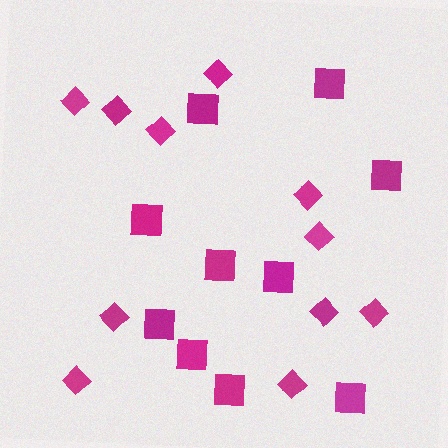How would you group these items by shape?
There are 2 groups: one group of diamonds (11) and one group of squares (10).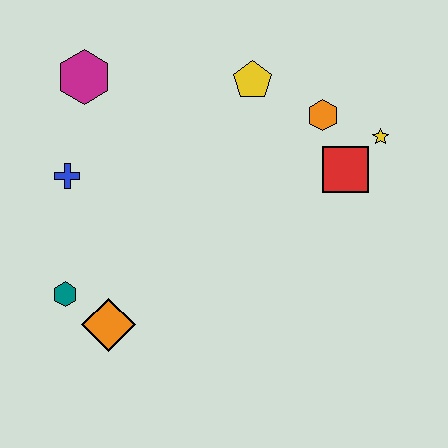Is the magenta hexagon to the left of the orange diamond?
Yes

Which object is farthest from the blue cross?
The yellow star is farthest from the blue cross.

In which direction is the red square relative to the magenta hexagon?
The red square is to the right of the magenta hexagon.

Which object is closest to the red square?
The yellow star is closest to the red square.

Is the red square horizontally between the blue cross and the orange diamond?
No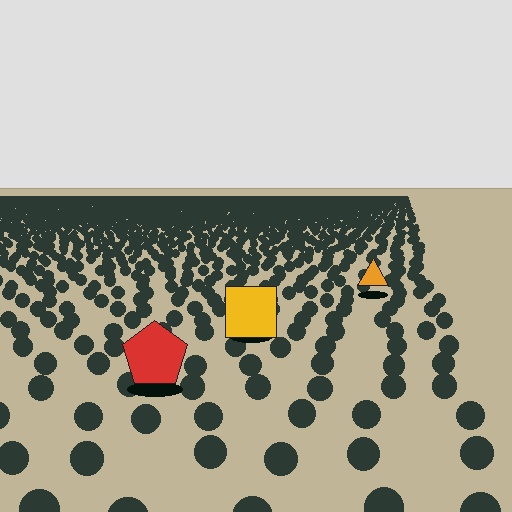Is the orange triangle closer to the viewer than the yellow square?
No. The yellow square is closer — you can tell from the texture gradient: the ground texture is coarser near it.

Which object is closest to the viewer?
The red pentagon is closest. The texture marks near it are larger and more spread out.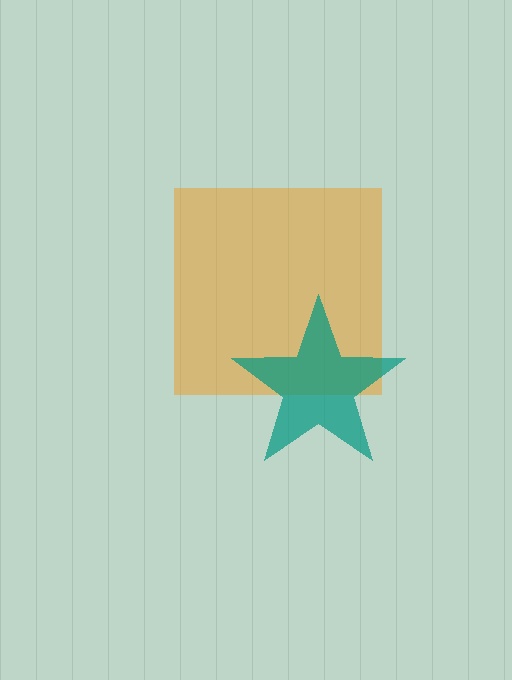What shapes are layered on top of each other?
The layered shapes are: an orange square, a teal star.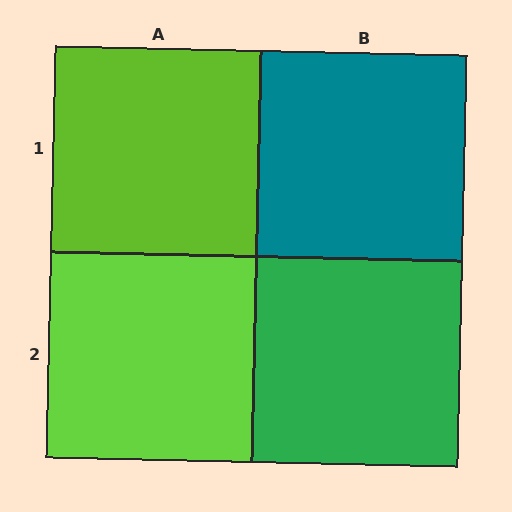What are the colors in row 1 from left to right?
Lime, teal.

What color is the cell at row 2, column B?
Green.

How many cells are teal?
1 cell is teal.